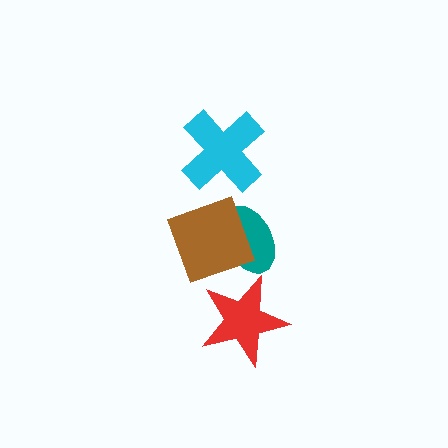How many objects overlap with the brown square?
1 object overlaps with the brown square.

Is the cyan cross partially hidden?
No, no other shape covers it.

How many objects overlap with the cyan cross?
0 objects overlap with the cyan cross.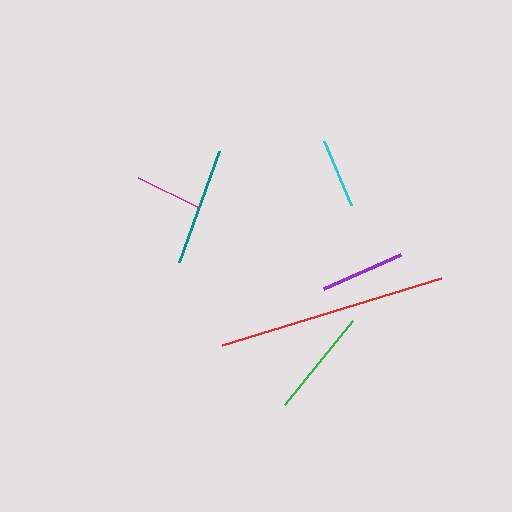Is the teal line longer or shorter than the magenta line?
The teal line is longer than the magenta line.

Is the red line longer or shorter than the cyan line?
The red line is longer than the cyan line.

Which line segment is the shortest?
The magenta line is the shortest at approximately 68 pixels.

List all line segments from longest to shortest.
From longest to shortest: red, teal, green, purple, cyan, magenta.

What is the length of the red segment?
The red segment is approximately 230 pixels long.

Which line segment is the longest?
The red line is the longest at approximately 230 pixels.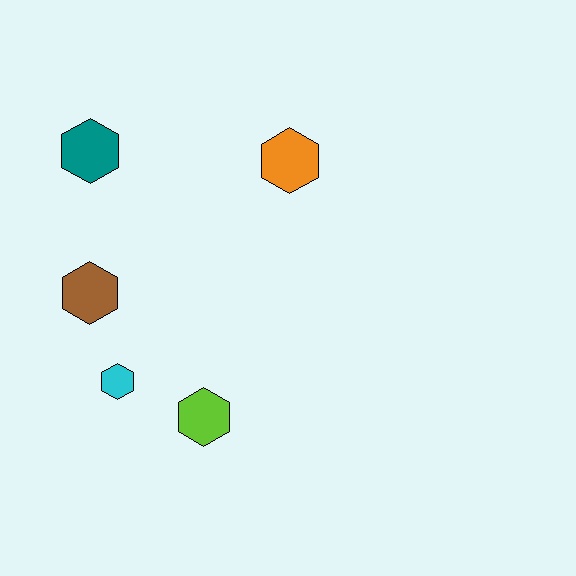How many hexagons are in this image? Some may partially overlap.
There are 5 hexagons.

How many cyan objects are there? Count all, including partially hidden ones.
There is 1 cyan object.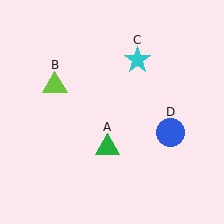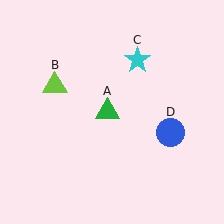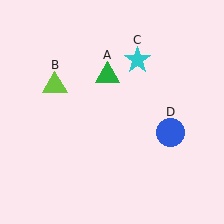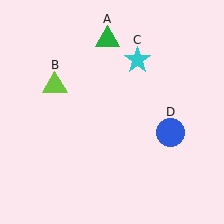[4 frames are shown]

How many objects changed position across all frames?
1 object changed position: green triangle (object A).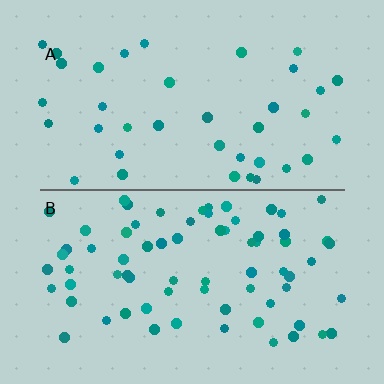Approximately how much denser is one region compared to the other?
Approximately 1.9× — region B over region A.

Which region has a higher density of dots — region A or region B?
B (the bottom).